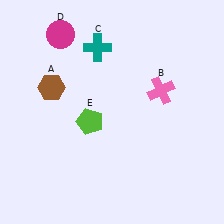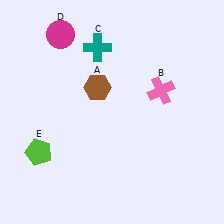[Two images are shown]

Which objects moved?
The objects that moved are: the brown hexagon (A), the lime pentagon (E).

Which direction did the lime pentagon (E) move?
The lime pentagon (E) moved left.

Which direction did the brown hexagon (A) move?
The brown hexagon (A) moved right.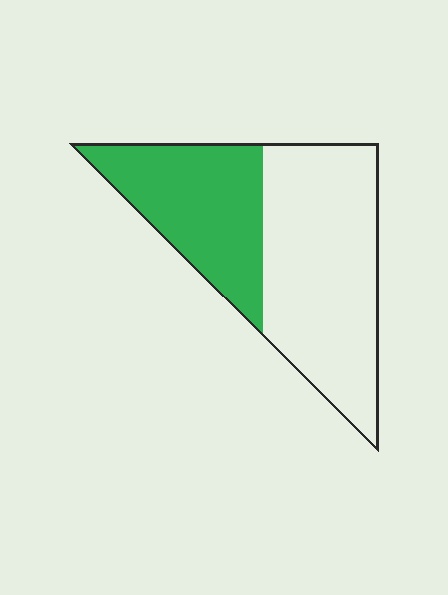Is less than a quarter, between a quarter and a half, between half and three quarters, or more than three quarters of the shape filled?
Between a quarter and a half.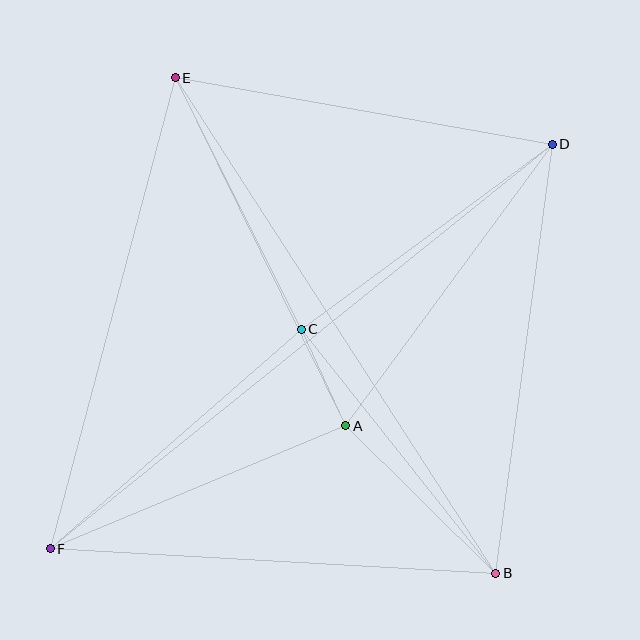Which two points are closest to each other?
Points A and C are closest to each other.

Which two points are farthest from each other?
Points D and F are farthest from each other.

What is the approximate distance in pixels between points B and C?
The distance between B and C is approximately 312 pixels.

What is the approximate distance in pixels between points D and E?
The distance between D and E is approximately 383 pixels.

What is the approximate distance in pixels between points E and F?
The distance between E and F is approximately 487 pixels.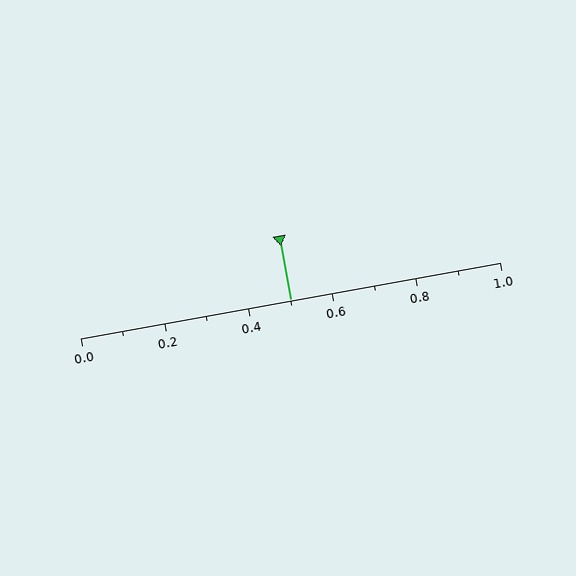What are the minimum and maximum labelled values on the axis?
The axis runs from 0.0 to 1.0.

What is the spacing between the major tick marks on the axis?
The major ticks are spaced 0.2 apart.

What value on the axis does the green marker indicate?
The marker indicates approximately 0.5.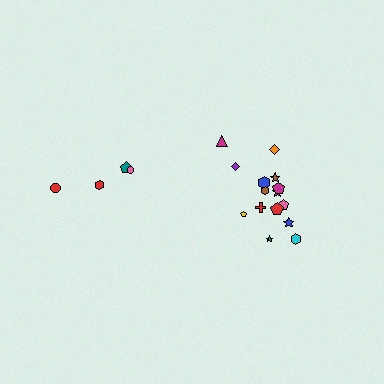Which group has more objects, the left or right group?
The right group.